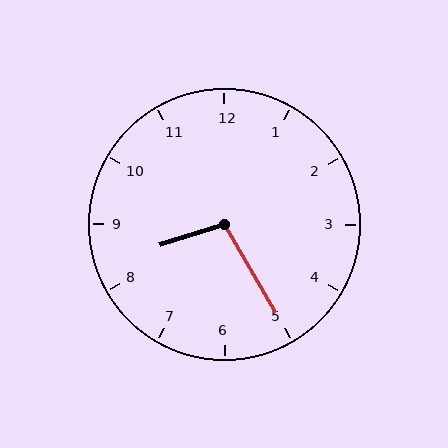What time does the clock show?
8:25.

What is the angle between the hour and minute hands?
Approximately 102 degrees.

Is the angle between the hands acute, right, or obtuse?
It is obtuse.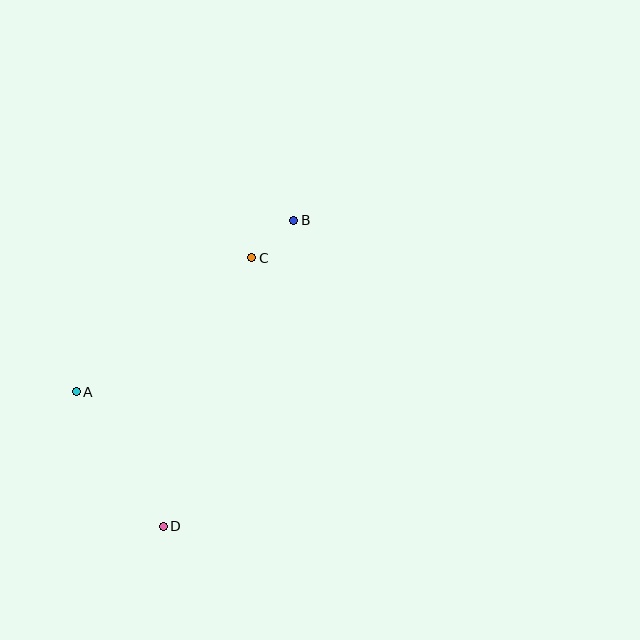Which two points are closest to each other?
Points B and C are closest to each other.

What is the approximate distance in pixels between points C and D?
The distance between C and D is approximately 283 pixels.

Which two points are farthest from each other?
Points B and D are farthest from each other.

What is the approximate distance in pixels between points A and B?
The distance between A and B is approximately 277 pixels.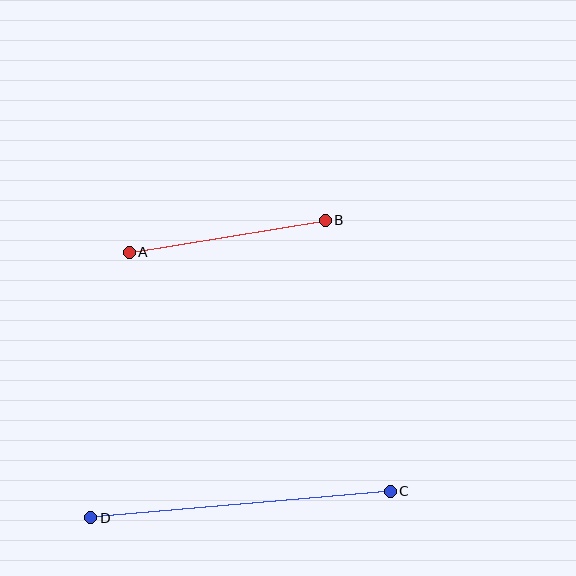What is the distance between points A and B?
The distance is approximately 199 pixels.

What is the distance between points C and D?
The distance is approximately 301 pixels.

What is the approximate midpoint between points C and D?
The midpoint is at approximately (241, 504) pixels.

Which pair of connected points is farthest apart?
Points C and D are farthest apart.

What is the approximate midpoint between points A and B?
The midpoint is at approximately (227, 236) pixels.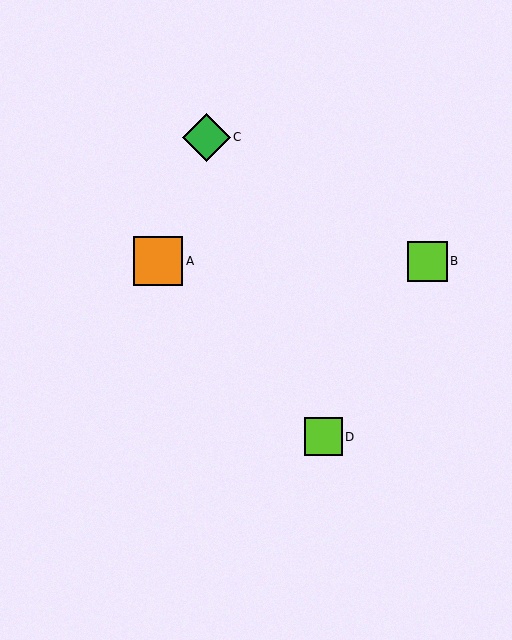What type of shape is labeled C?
Shape C is a green diamond.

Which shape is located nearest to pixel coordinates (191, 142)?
The green diamond (labeled C) at (206, 137) is nearest to that location.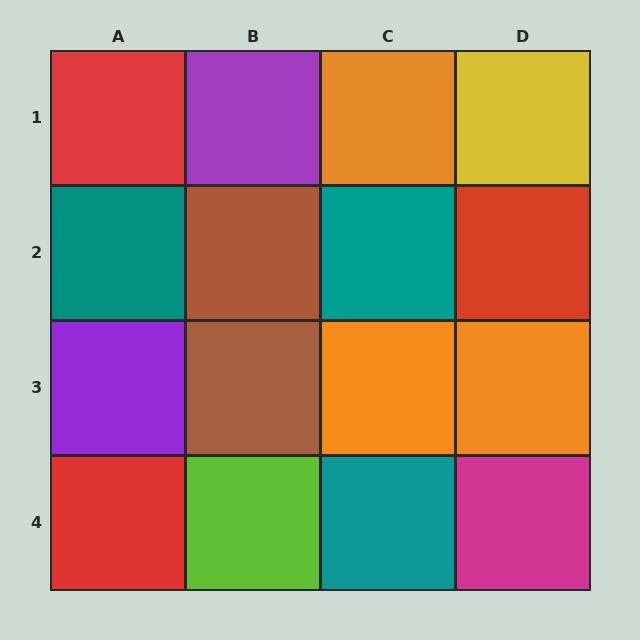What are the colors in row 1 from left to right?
Red, purple, orange, yellow.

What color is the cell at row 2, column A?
Teal.